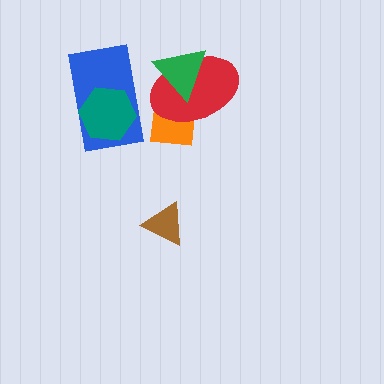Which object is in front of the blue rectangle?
The teal hexagon is in front of the blue rectangle.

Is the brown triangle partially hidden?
No, no other shape covers it.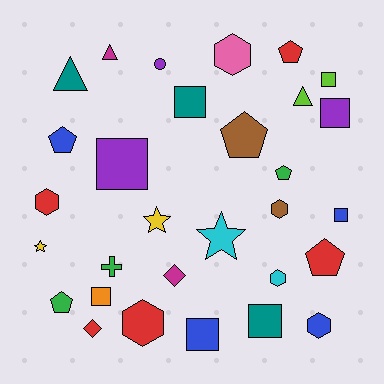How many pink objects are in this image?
There is 1 pink object.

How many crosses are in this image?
There is 1 cross.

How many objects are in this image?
There are 30 objects.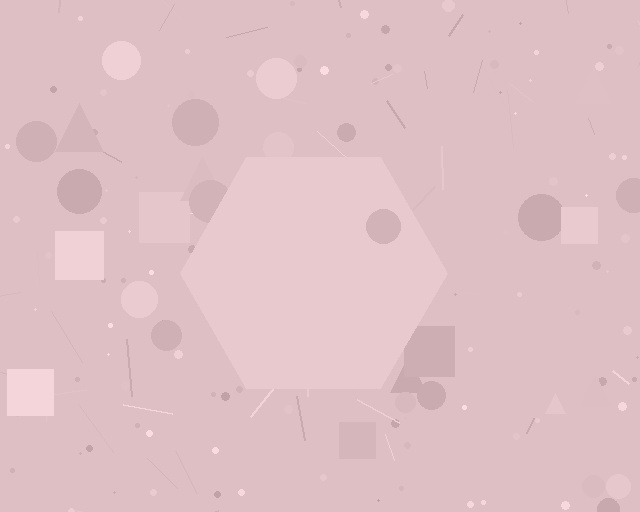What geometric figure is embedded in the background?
A hexagon is embedded in the background.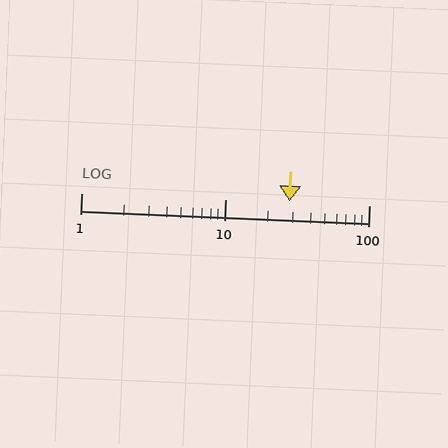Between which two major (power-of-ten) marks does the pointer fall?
The pointer is between 10 and 100.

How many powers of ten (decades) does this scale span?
The scale spans 2 decades, from 1 to 100.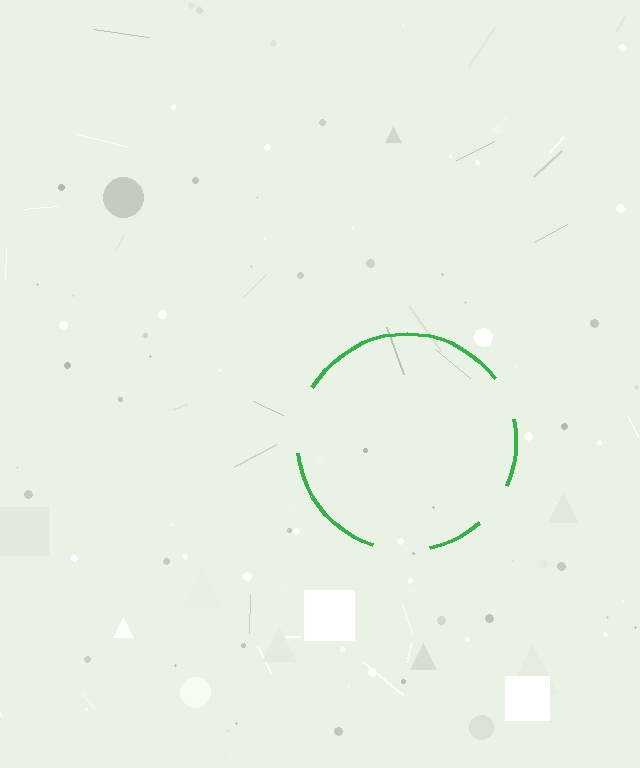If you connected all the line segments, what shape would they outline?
They would outline a circle.